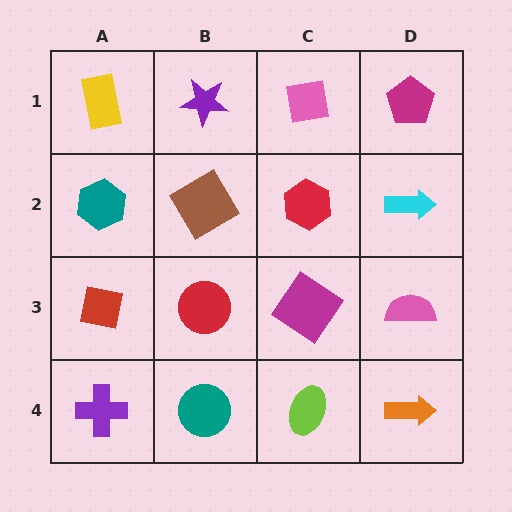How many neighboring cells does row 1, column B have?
3.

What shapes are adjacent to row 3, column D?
A cyan arrow (row 2, column D), an orange arrow (row 4, column D), a magenta diamond (row 3, column C).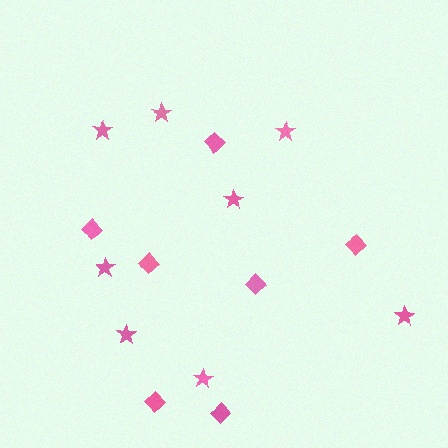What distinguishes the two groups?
There are 2 groups: one group of stars (8) and one group of diamonds (7).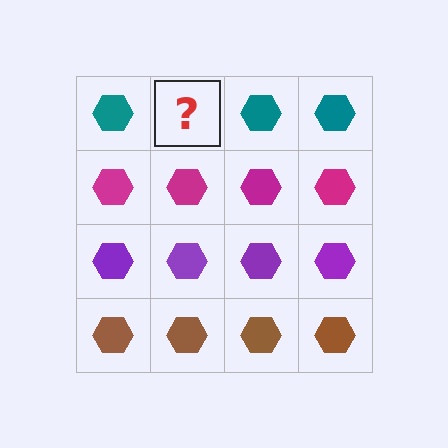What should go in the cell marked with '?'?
The missing cell should contain a teal hexagon.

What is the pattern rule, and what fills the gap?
The rule is that each row has a consistent color. The gap should be filled with a teal hexagon.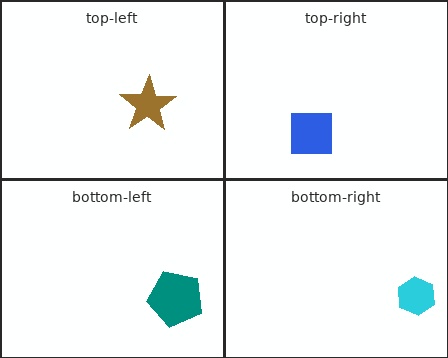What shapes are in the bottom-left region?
The teal pentagon.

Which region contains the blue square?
The top-right region.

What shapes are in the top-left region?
The brown star.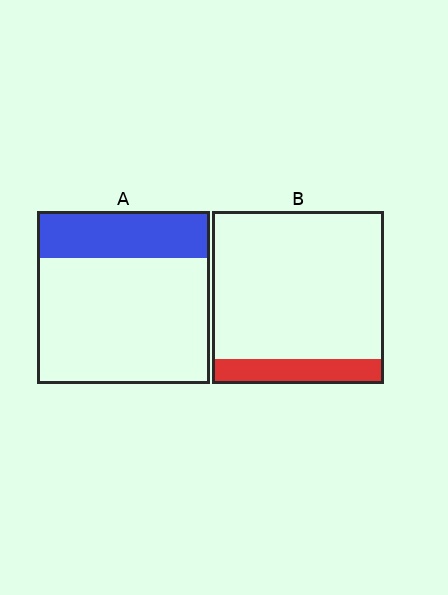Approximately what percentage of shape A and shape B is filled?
A is approximately 25% and B is approximately 15%.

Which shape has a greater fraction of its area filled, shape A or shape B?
Shape A.